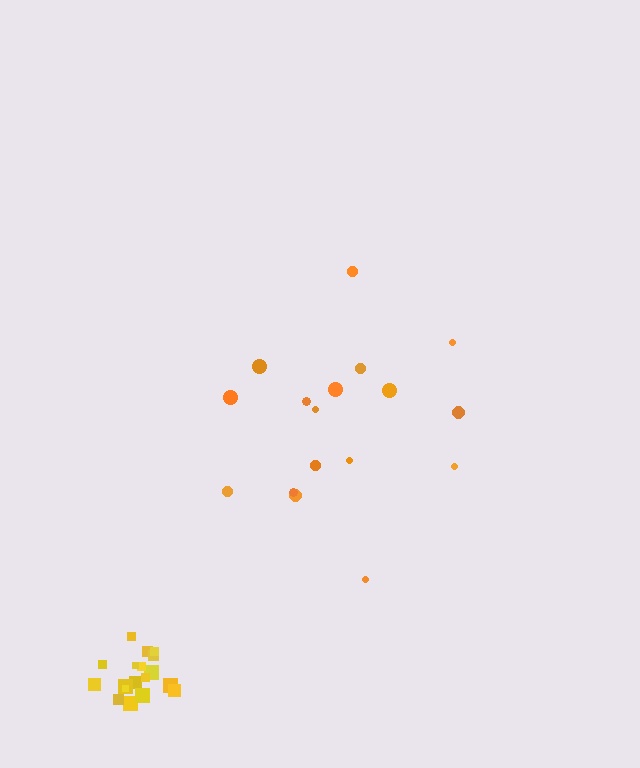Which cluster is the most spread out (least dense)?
Orange.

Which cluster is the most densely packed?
Yellow.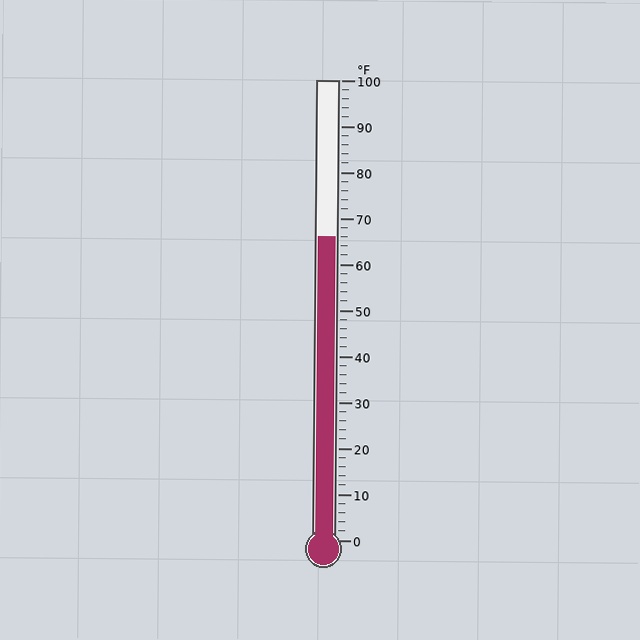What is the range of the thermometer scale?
The thermometer scale ranges from 0°F to 100°F.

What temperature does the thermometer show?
The thermometer shows approximately 66°F.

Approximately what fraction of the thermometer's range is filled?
The thermometer is filled to approximately 65% of its range.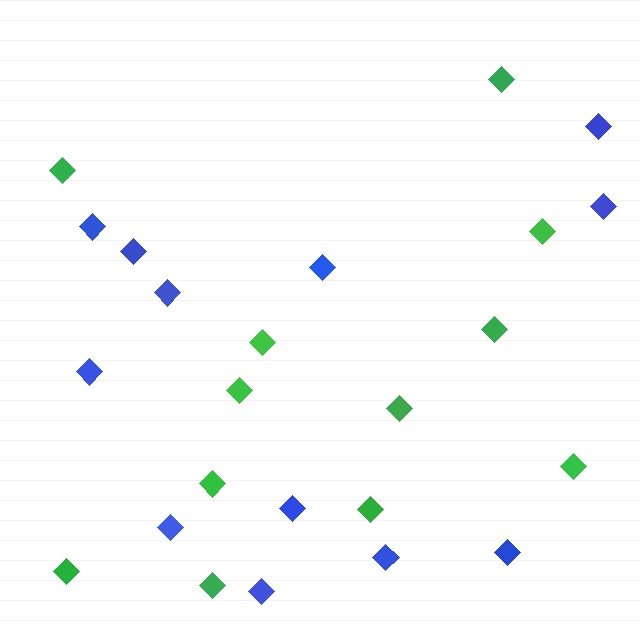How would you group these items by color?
There are 2 groups: one group of blue diamonds (12) and one group of green diamonds (12).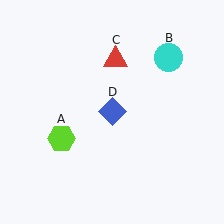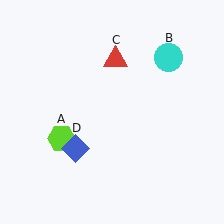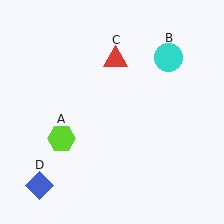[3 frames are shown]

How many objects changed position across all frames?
1 object changed position: blue diamond (object D).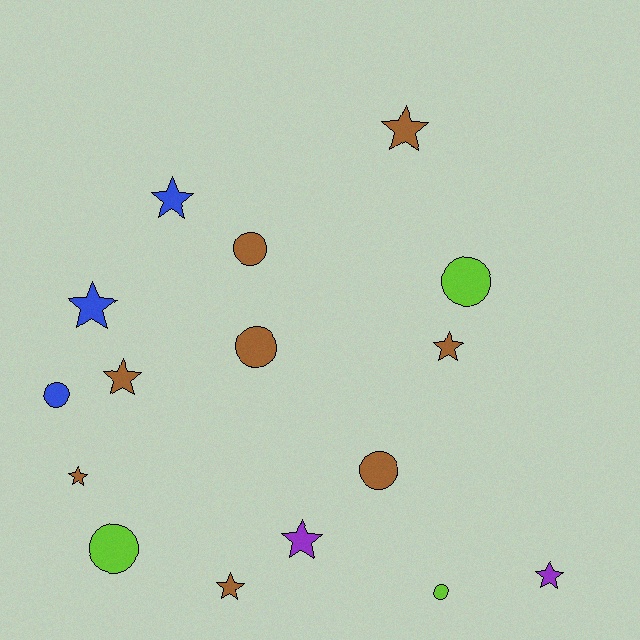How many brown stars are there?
There are 5 brown stars.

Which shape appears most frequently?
Star, with 9 objects.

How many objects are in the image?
There are 16 objects.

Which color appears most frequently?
Brown, with 8 objects.